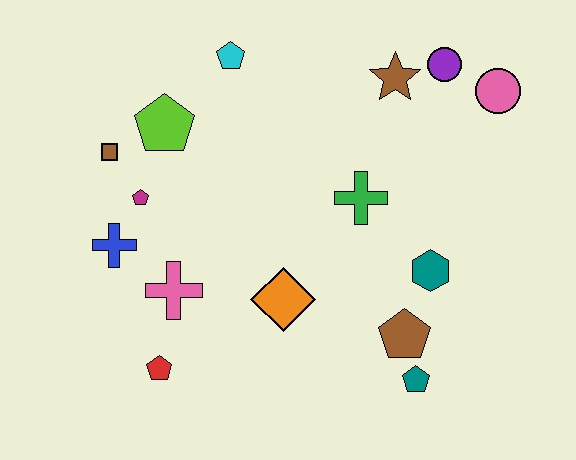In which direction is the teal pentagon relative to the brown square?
The teal pentagon is to the right of the brown square.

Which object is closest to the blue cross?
The magenta pentagon is closest to the blue cross.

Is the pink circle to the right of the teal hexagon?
Yes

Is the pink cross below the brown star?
Yes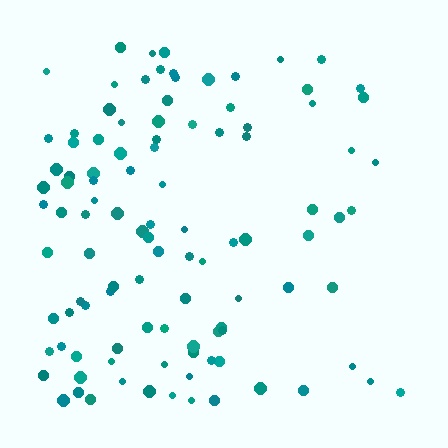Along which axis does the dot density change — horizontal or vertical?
Horizontal.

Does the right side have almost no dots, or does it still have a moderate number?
Still a moderate number, just noticeably fewer than the left.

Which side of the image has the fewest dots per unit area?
The right.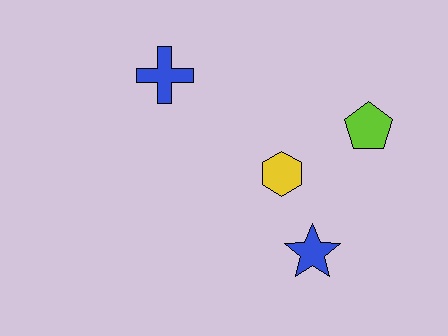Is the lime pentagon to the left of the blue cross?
No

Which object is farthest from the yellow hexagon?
The blue cross is farthest from the yellow hexagon.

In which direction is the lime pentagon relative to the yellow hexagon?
The lime pentagon is to the right of the yellow hexagon.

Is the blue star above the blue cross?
No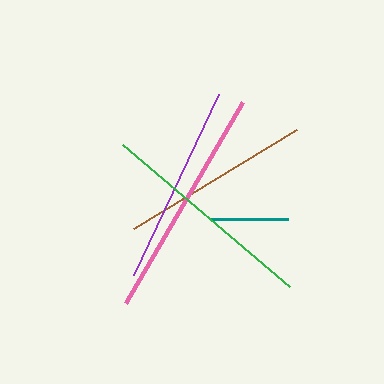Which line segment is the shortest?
The teal line is the shortest at approximately 79 pixels.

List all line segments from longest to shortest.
From longest to shortest: pink, green, purple, brown, teal.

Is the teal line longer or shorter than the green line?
The green line is longer than the teal line.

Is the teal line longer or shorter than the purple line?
The purple line is longer than the teal line.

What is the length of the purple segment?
The purple segment is approximately 200 pixels long.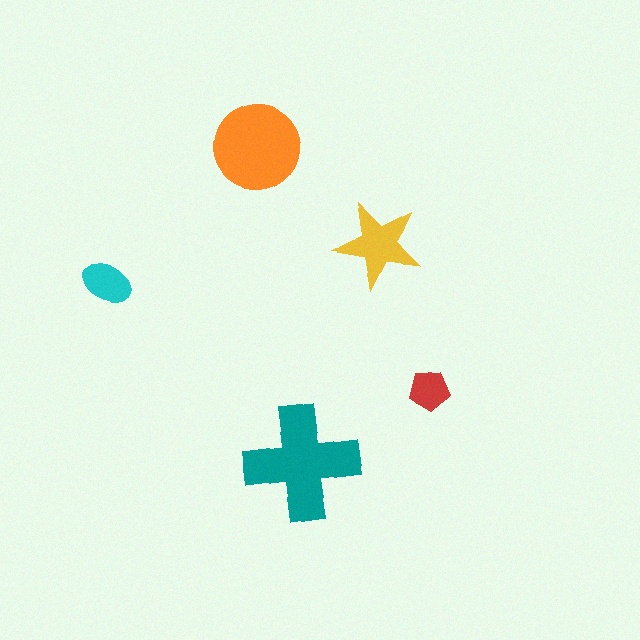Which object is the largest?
The teal cross.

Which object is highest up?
The orange circle is topmost.